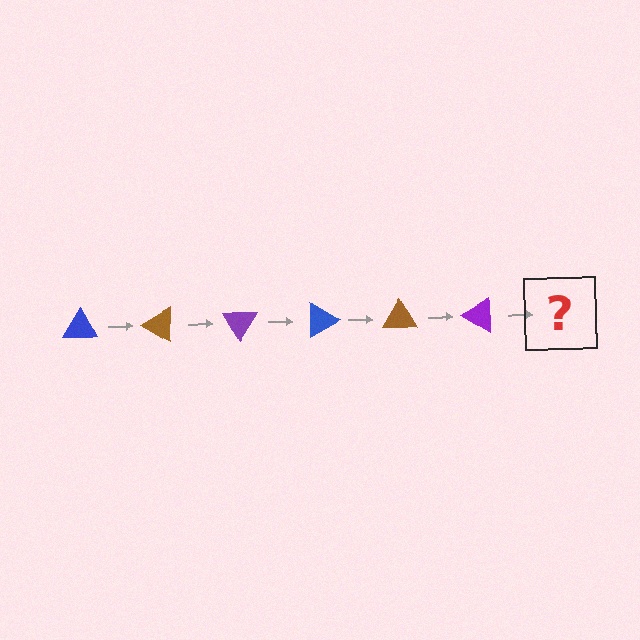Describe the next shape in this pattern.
It should be a blue triangle, rotated 180 degrees from the start.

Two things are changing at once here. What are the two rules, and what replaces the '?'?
The two rules are that it rotates 30 degrees each step and the color cycles through blue, brown, and purple. The '?' should be a blue triangle, rotated 180 degrees from the start.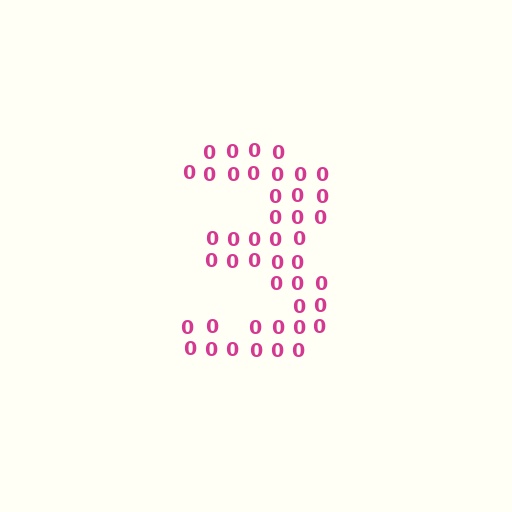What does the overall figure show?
The overall figure shows the digit 3.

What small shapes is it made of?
It is made of small digit 0's.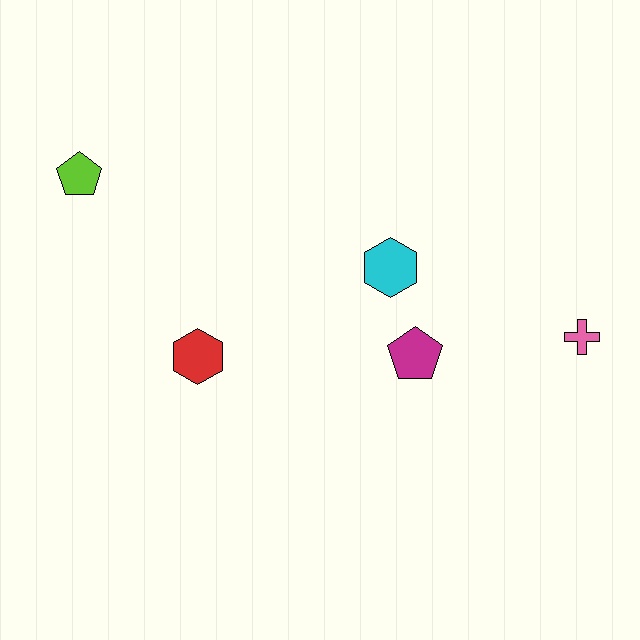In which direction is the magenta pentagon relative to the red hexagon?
The magenta pentagon is to the right of the red hexagon.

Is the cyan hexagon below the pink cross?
No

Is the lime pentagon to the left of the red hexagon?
Yes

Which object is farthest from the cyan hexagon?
The lime pentagon is farthest from the cyan hexagon.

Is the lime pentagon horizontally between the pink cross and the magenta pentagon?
No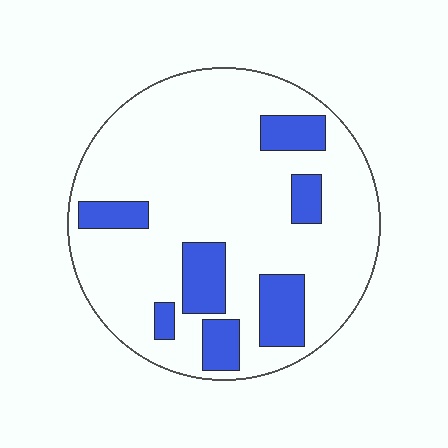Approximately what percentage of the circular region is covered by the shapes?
Approximately 20%.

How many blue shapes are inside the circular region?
7.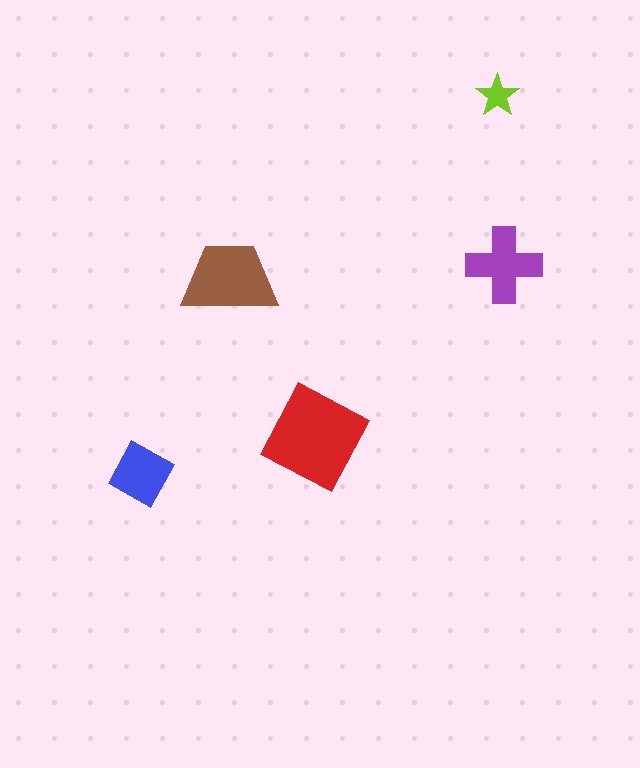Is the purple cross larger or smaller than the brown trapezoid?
Smaller.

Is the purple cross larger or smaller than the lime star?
Larger.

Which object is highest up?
The lime star is topmost.